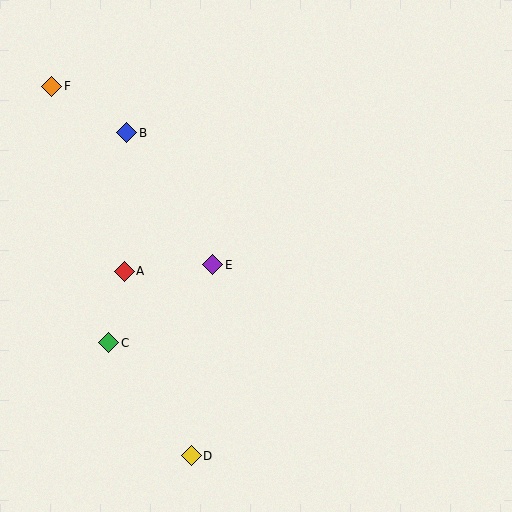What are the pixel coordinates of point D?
Point D is at (191, 456).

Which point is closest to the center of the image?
Point E at (213, 265) is closest to the center.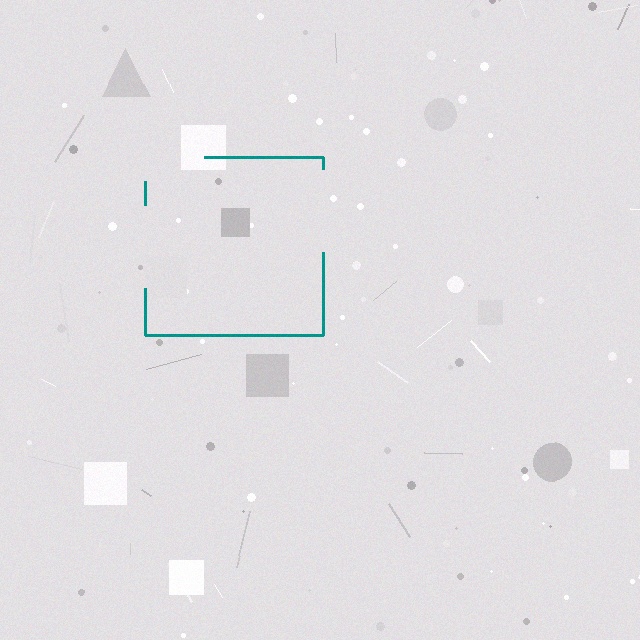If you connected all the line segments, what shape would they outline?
They would outline a square.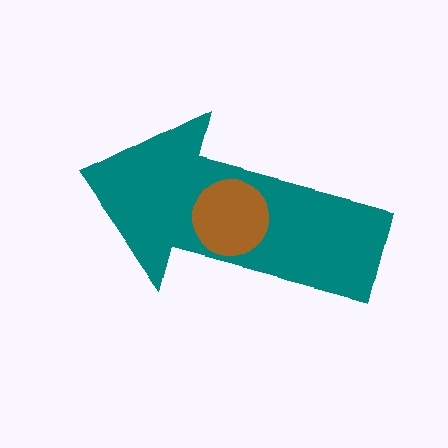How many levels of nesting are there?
2.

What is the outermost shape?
The teal arrow.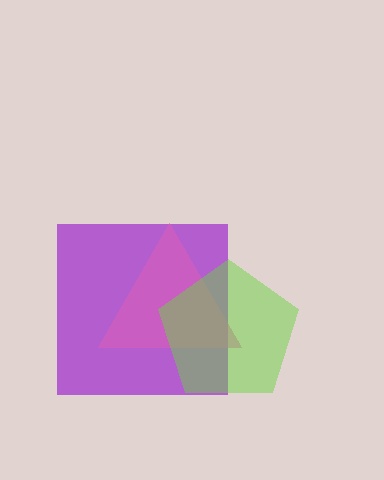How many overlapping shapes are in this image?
There are 3 overlapping shapes in the image.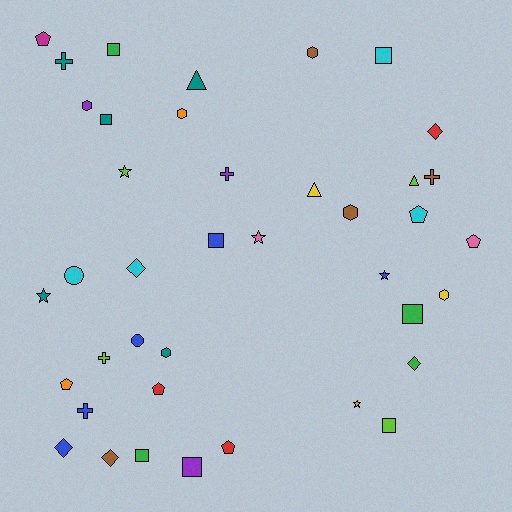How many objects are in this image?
There are 40 objects.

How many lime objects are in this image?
There are 4 lime objects.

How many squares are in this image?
There are 8 squares.